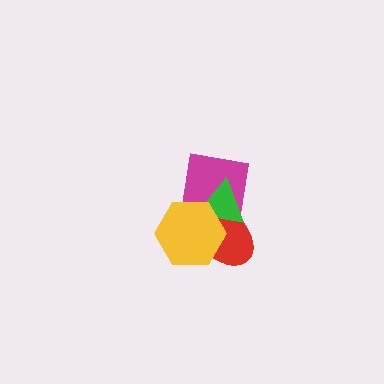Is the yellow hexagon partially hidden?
No, no other shape covers it.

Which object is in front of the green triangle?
The yellow hexagon is in front of the green triangle.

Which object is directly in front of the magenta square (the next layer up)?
The green triangle is directly in front of the magenta square.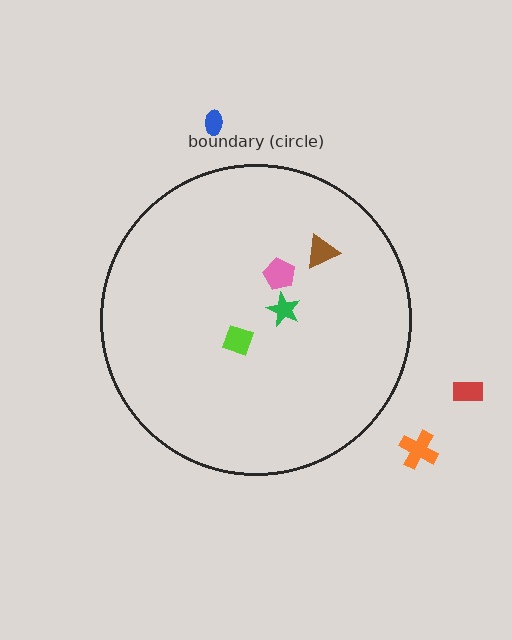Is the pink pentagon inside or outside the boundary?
Inside.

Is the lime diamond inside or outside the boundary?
Inside.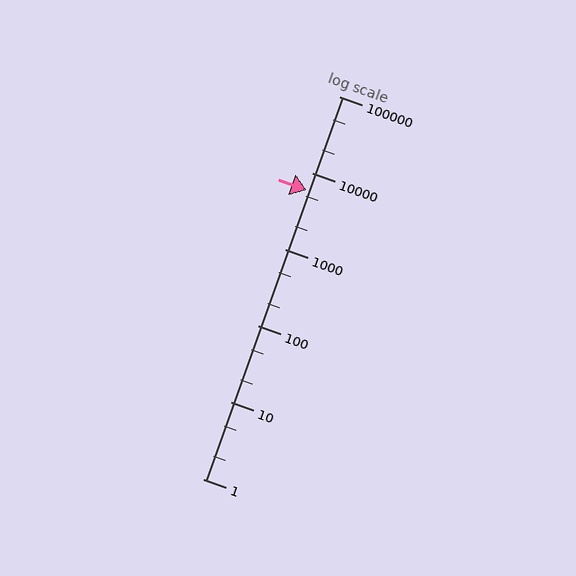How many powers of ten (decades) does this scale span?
The scale spans 5 decades, from 1 to 100000.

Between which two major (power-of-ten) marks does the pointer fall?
The pointer is between 1000 and 10000.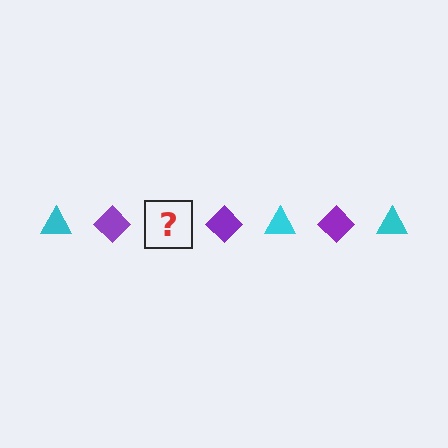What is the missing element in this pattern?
The missing element is a cyan triangle.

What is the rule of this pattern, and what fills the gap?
The rule is that the pattern alternates between cyan triangle and purple diamond. The gap should be filled with a cyan triangle.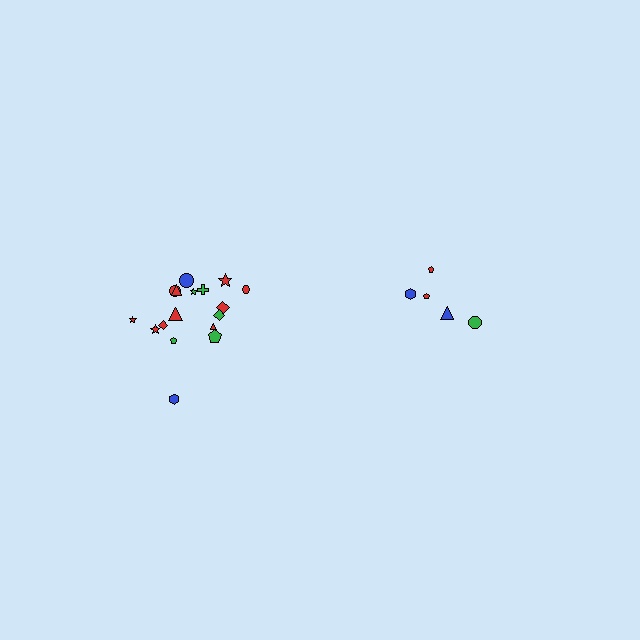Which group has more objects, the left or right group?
The left group.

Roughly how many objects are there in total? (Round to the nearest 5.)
Roughly 25 objects in total.